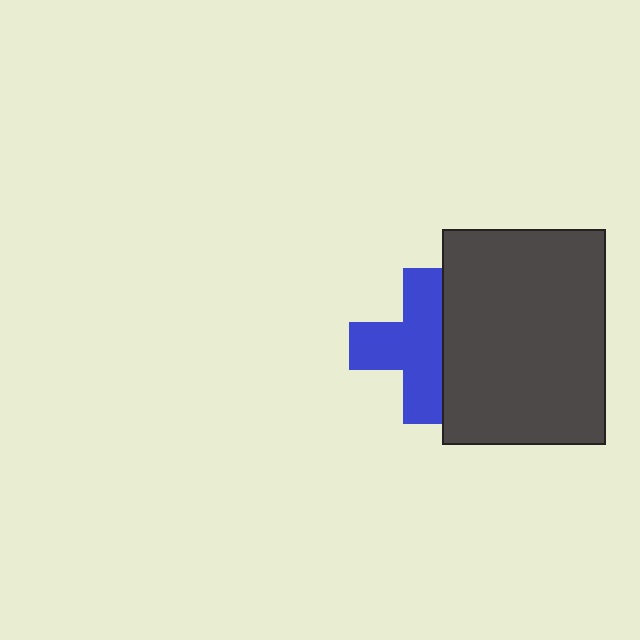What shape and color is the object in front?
The object in front is a dark gray rectangle.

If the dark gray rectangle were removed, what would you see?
You would see the complete blue cross.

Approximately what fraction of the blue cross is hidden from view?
Roughly 33% of the blue cross is hidden behind the dark gray rectangle.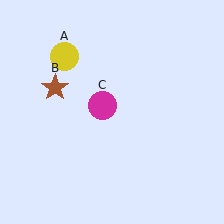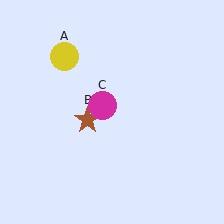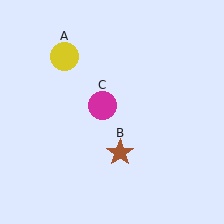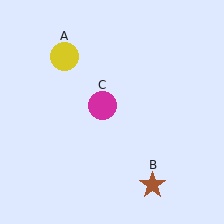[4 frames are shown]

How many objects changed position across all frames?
1 object changed position: brown star (object B).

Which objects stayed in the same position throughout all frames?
Yellow circle (object A) and magenta circle (object C) remained stationary.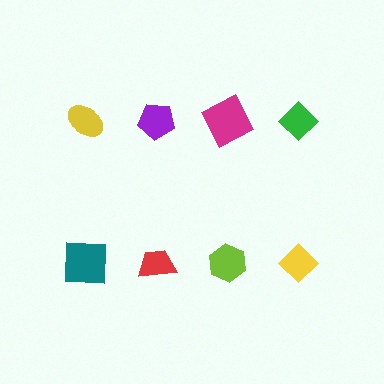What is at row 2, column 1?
A teal square.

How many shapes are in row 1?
4 shapes.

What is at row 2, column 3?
A lime hexagon.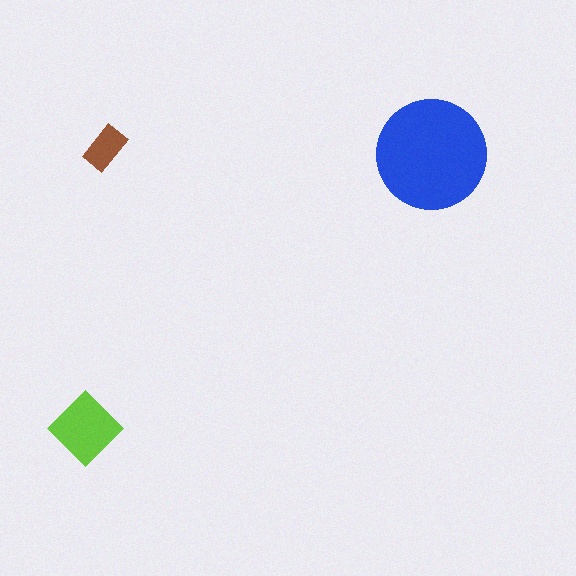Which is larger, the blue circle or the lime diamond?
The blue circle.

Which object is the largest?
The blue circle.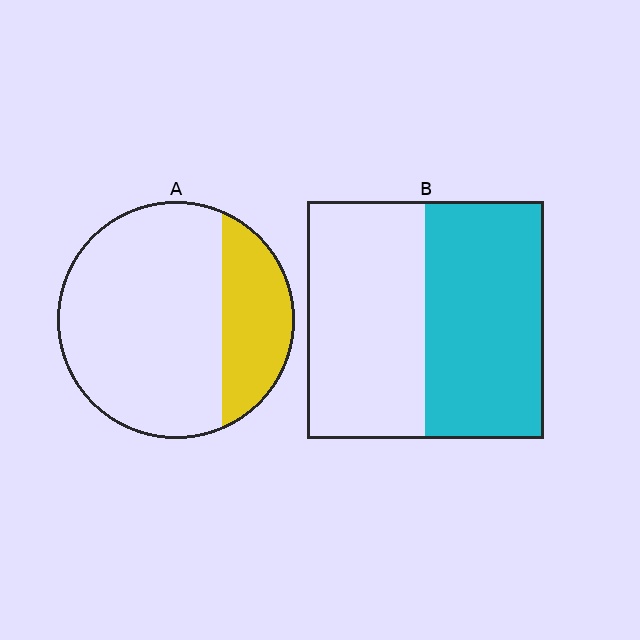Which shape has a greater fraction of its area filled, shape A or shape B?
Shape B.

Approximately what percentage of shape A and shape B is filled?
A is approximately 25% and B is approximately 50%.